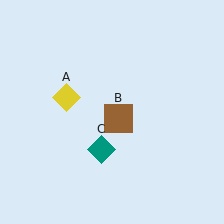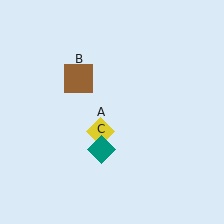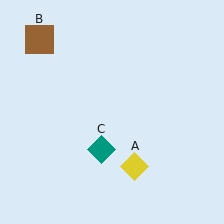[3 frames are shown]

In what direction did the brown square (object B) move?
The brown square (object B) moved up and to the left.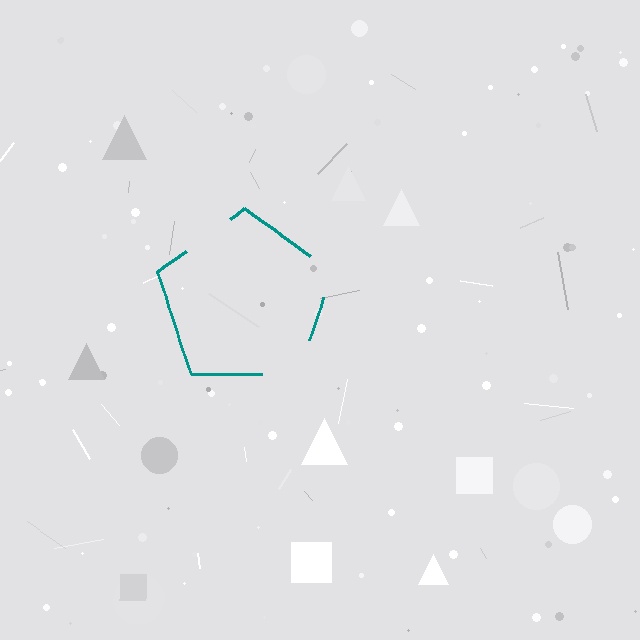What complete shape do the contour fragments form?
The contour fragments form a pentagon.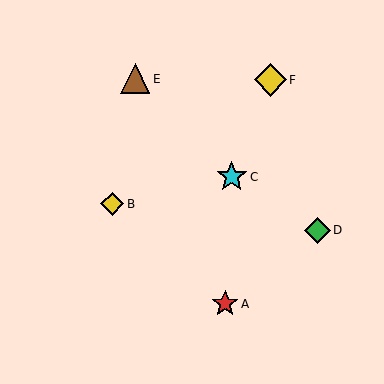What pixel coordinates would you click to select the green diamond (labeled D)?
Click at (317, 230) to select the green diamond D.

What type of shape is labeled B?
Shape B is a yellow diamond.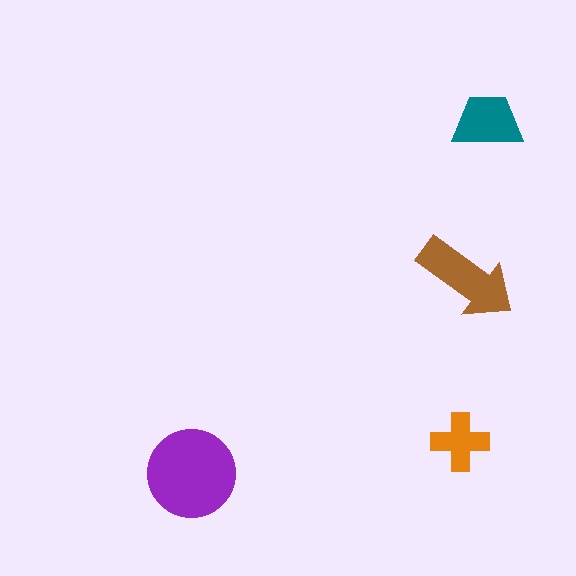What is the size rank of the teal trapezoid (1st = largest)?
3rd.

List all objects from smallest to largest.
The orange cross, the teal trapezoid, the brown arrow, the purple circle.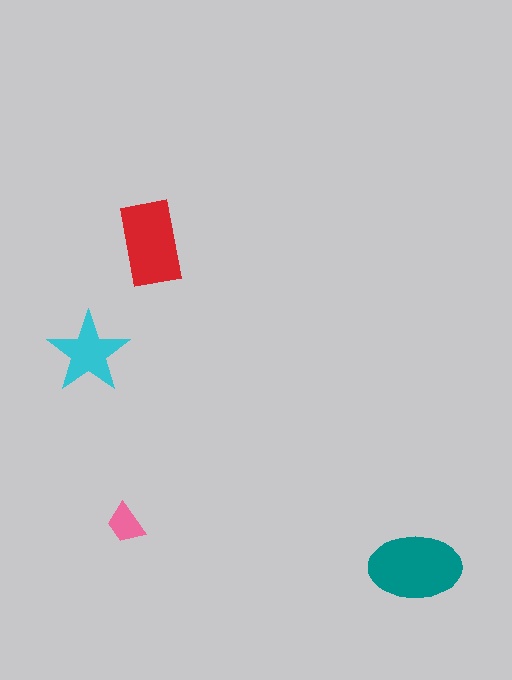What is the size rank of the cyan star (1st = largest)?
3rd.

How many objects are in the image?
There are 4 objects in the image.